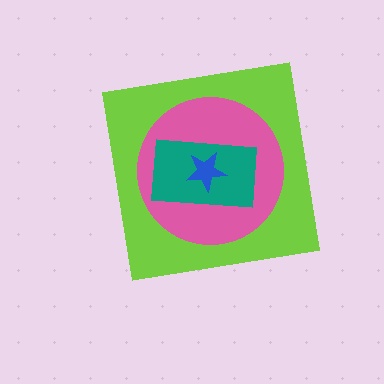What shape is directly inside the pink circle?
The teal rectangle.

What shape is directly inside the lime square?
The pink circle.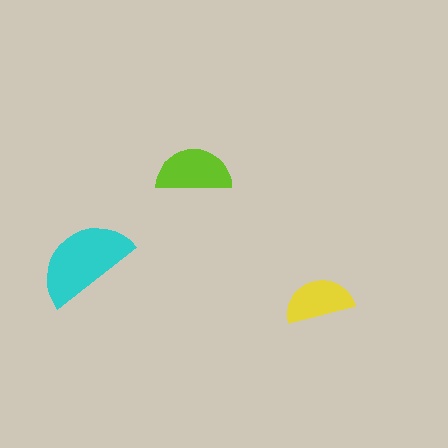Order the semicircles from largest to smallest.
the cyan one, the lime one, the yellow one.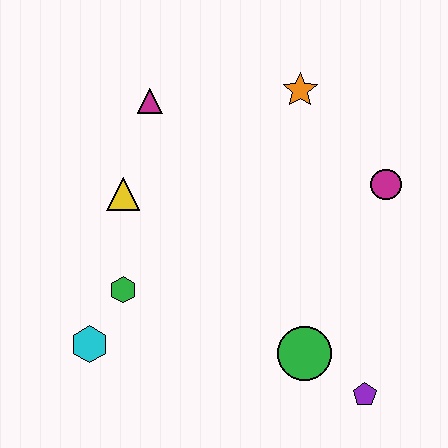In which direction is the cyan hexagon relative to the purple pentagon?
The cyan hexagon is to the left of the purple pentagon.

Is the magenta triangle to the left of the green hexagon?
No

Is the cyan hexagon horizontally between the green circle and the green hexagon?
No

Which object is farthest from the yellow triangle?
The purple pentagon is farthest from the yellow triangle.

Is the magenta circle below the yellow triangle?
No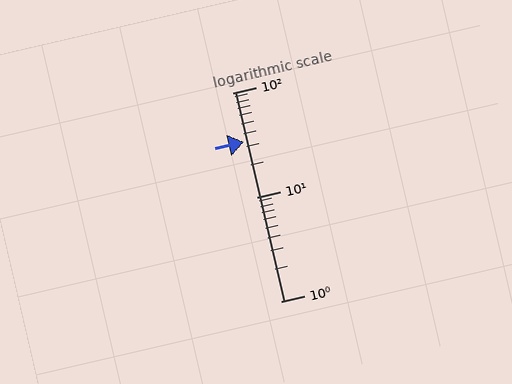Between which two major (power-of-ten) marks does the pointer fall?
The pointer is between 10 and 100.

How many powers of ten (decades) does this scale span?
The scale spans 2 decades, from 1 to 100.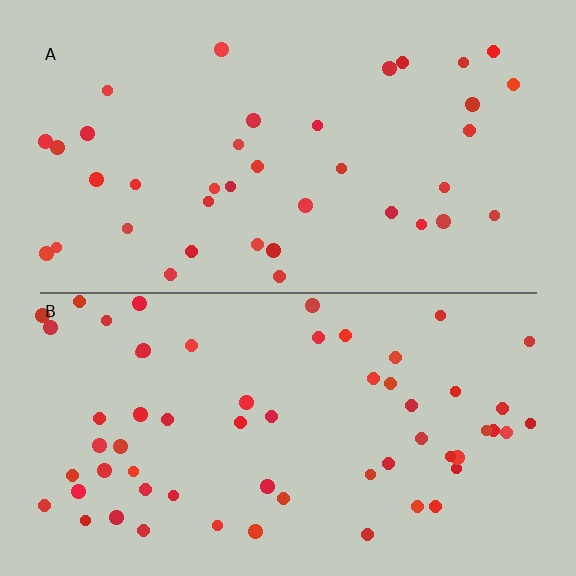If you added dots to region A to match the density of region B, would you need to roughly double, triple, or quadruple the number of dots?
Approximately double.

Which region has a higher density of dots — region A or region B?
B (the bottom).